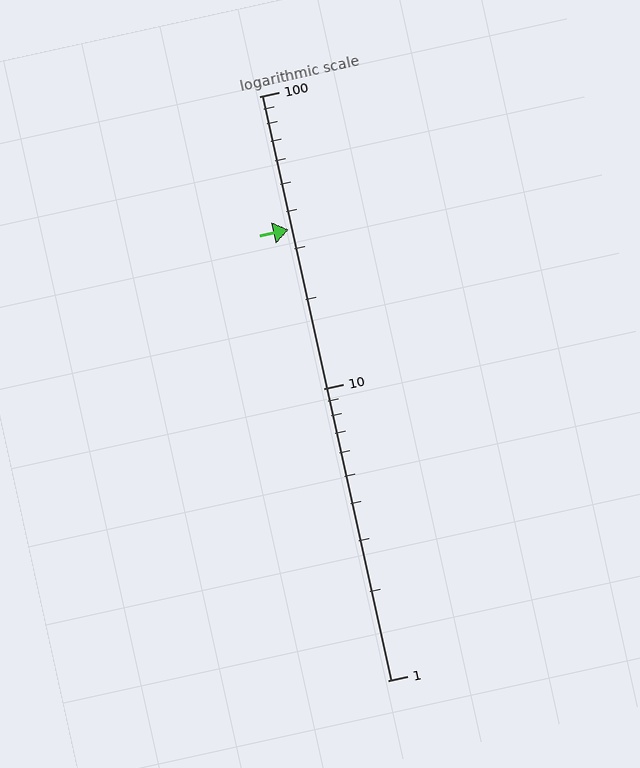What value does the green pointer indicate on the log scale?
The pointer indicates approximately 35.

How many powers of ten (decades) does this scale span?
The scale spans 2 decades, from 1 to 100.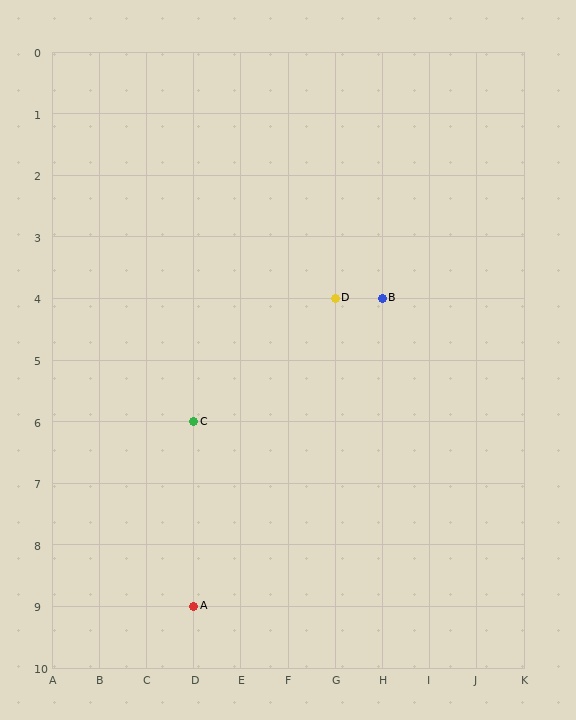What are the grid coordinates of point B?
Point B is at grid coordinates (H, 4).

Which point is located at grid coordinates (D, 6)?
Point C is at (D, 6).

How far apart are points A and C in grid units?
Points A and C are 3 rows apart.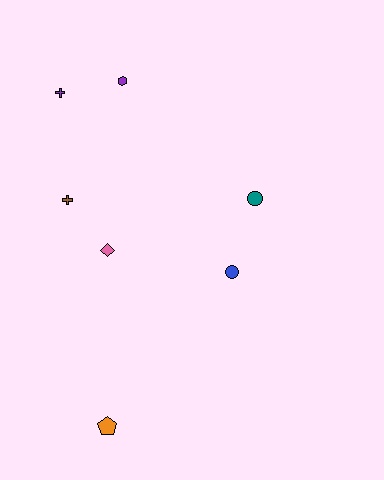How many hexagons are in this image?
There is 1 hexagon.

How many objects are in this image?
There are 7 objects.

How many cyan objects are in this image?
There are no cyan objects.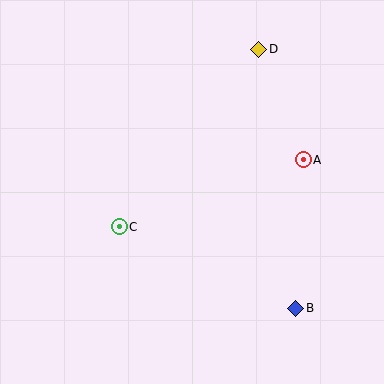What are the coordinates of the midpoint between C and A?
The midpoint between C and A is at (211, 193).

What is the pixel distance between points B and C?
The distance between B and C is 194 pixels.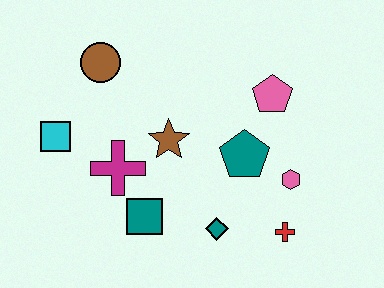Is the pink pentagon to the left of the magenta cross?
No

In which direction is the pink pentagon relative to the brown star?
The pink pentagon is to the right of the brown star.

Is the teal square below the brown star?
Yes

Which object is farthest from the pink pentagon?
The cyan square is farthest from the pink pentagon.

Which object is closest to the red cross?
The pink hexagon is closest to the red cross.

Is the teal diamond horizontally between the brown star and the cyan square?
No